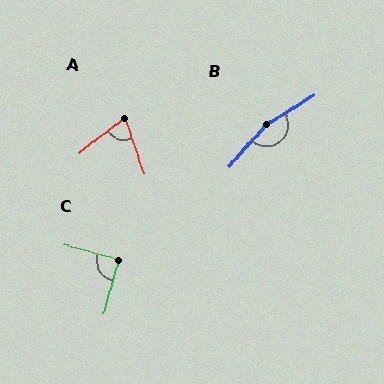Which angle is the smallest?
A, at approximately 71 degrees.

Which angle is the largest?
B, at approximately 164 degrees.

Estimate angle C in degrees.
Approximately 90 degrees.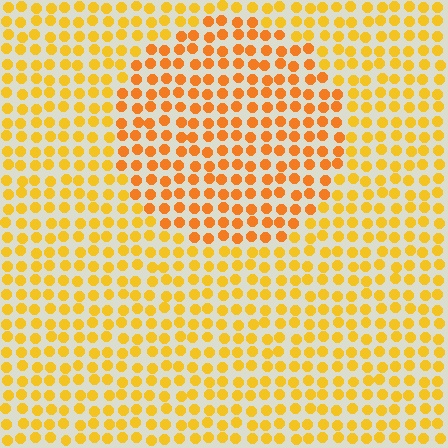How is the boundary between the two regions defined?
The boundary is defined purely by a slight shift in hue (about 20 degrees). Spacing, size, and orientation are identical on both sides.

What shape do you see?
I see a circle.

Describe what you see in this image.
The image is filled with small yellow elements in a uniform arrangement. A circle-shaped region is visible where the elements are tinted to a slightly different hue, forming a subtle color boundary.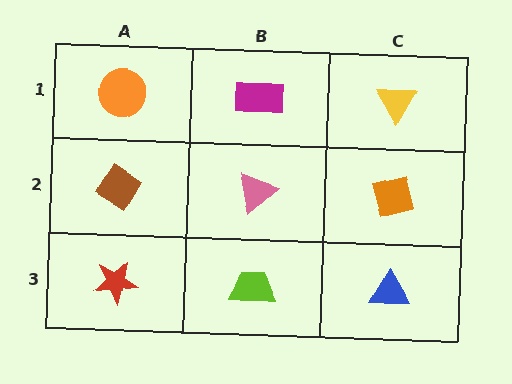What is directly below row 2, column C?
A blue triangle.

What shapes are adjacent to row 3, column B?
A pink triangle (row 2, column B), a red star (row 3, column A), a blue triangle (row 3, column C).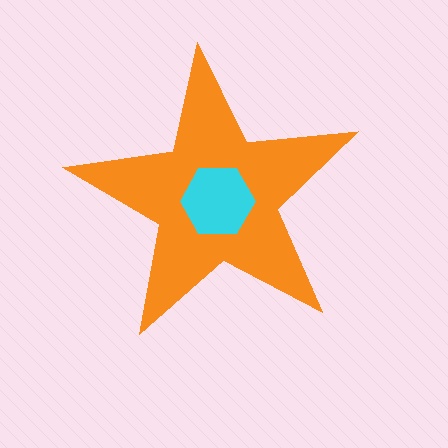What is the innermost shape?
The cyan hexagon.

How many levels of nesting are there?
2.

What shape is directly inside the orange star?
The cyan hexagon.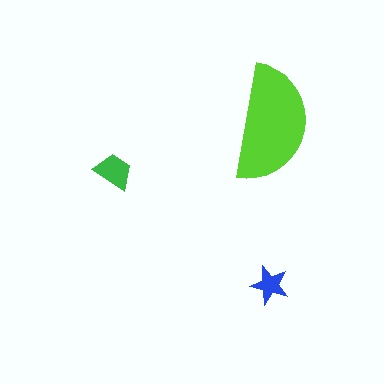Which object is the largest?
The lime semicircle.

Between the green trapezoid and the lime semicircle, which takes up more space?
The lime semicircle.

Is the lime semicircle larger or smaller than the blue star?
Larger.